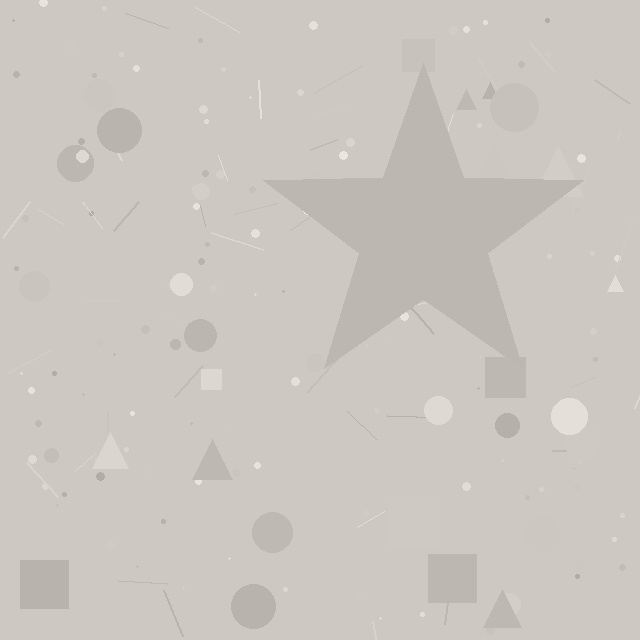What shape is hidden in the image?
A star is hidden in the image.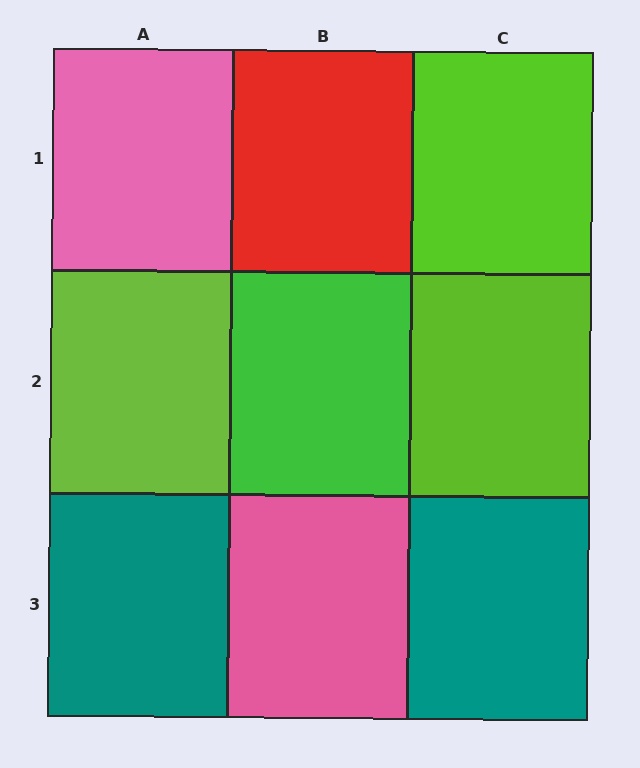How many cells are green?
1 cell is green.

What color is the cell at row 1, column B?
Red.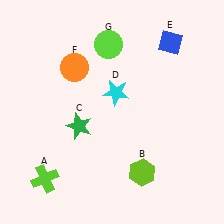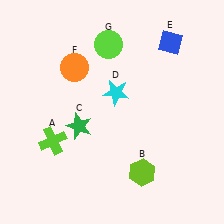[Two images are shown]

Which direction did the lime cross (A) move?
The lime cross (A) moved up.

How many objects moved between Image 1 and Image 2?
1 object moved between the two images.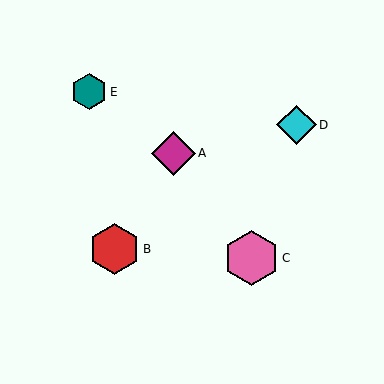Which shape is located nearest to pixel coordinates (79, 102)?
The teal hexagon (labeled E) at (89, 92) is nearest to that location.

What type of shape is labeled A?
Shape A is a magenta diamond.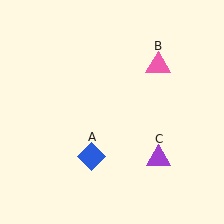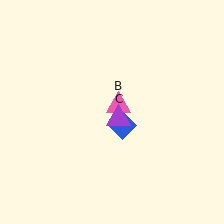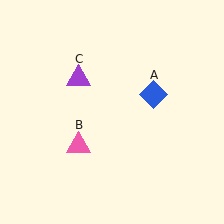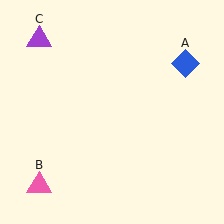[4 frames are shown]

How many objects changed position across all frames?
3 objects changed position: blue diamond (object A), pink triangle (object B), purple triangle (object C).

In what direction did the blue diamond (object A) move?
The blue diamond (object A) moved up and to the right.